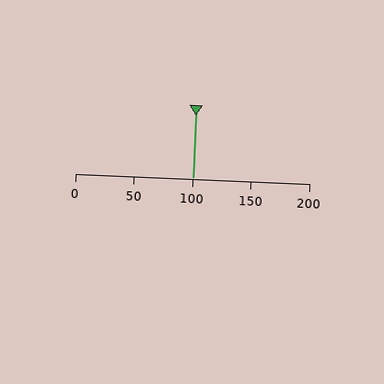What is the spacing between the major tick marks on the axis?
The major ticks are spaced 50 apart.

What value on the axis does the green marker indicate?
The marker indicates approximately 100.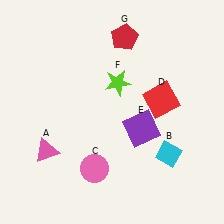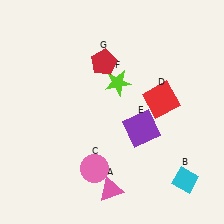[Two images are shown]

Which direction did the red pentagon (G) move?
The red pentagon (G) moved down.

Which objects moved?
The objects that moved are: the pink triangle (A), the cyan diamond (B), the red pentagon (G).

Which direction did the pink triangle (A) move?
The pink triangle (A) moved right.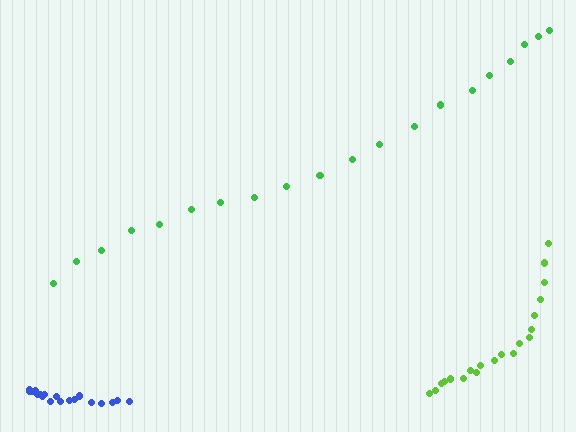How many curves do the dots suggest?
There are 3 distinct paths.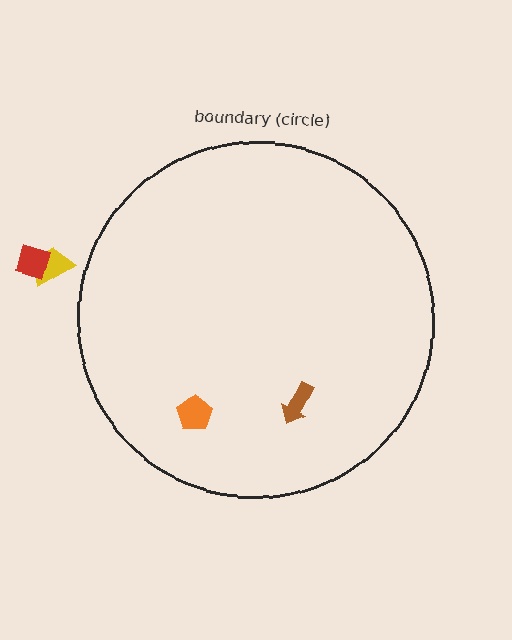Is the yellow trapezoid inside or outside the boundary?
Outside.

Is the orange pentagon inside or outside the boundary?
Inside.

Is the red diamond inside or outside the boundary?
Outside.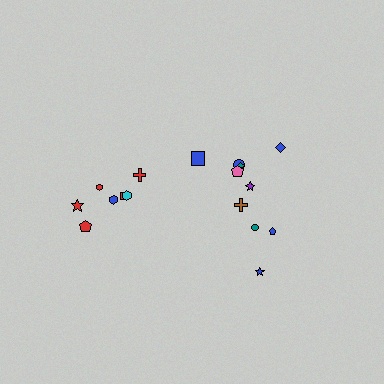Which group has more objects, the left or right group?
The right group.